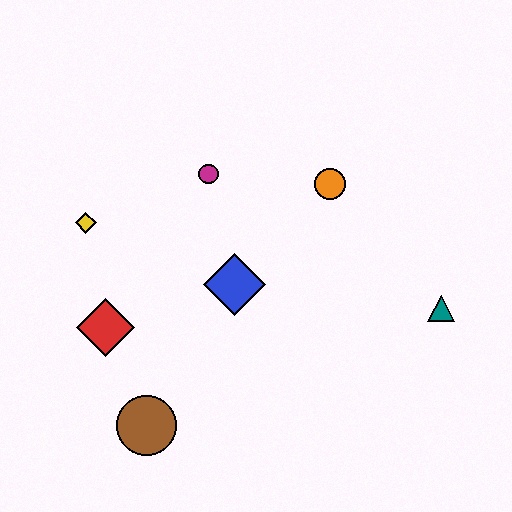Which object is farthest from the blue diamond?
The teal triangle is farthest from the blue diamond.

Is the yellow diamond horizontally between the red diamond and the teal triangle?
No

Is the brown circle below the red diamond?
Yes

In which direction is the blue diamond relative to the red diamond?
The blue diamond is to the right of the red diamond.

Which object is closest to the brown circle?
The red diamond is closest to the brown circle.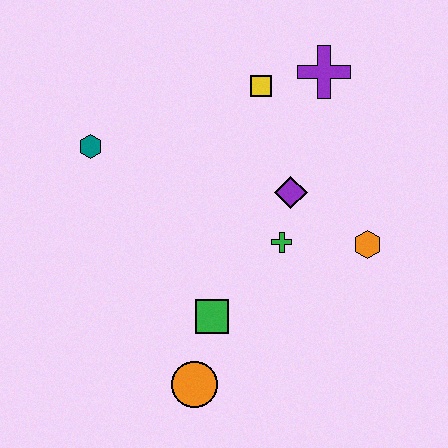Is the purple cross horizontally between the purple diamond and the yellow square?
No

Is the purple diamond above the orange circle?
Yes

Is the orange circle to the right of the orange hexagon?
No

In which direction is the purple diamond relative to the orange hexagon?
The purple diamond is to the left of the orange hexagon.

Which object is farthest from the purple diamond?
The orange circle is farthest from the purple diamond.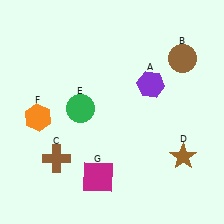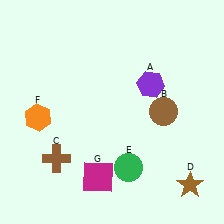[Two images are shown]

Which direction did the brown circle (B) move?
The brown circle (B) moved down.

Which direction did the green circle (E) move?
The green circle (E) moved down.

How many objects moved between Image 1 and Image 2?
3 objects moved between the two images.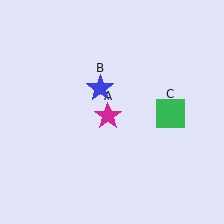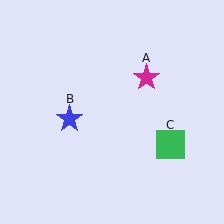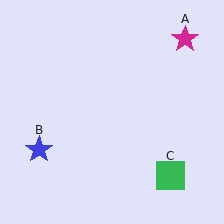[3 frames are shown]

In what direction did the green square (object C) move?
The green square (object C) moved down.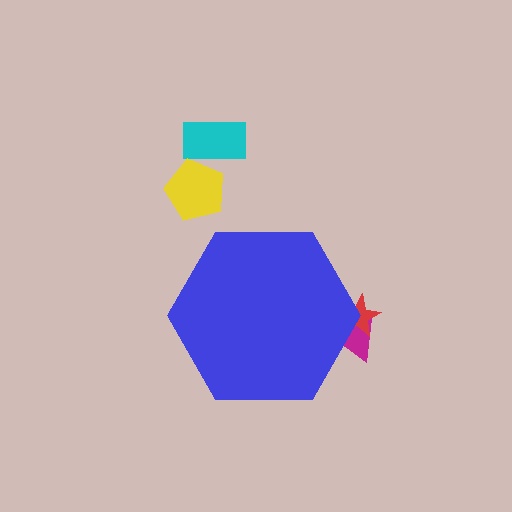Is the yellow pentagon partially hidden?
No, the yellow pentagon is fully visible.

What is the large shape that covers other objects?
A blue hexagon.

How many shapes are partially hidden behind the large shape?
2 shapes are partially hidden.